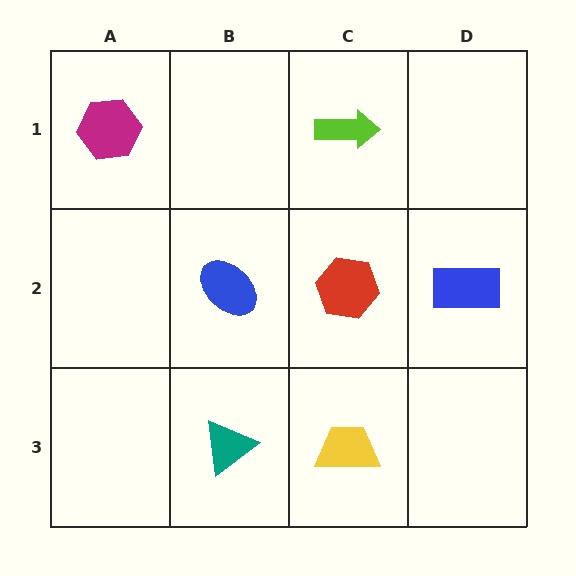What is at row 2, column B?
A blue ellipse.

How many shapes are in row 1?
2 shapes.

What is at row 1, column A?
A magenta hexagon.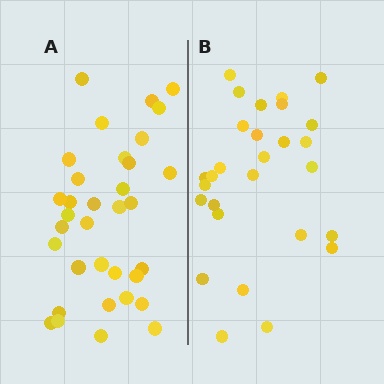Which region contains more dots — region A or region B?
Region A (the left region) has more dots.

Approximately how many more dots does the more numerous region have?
Region A has about 6 more dots than region B.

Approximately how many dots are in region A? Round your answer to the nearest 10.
About 30 dots. (The exact count is 34, which rounds to 30.)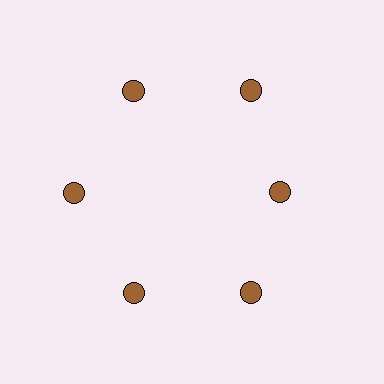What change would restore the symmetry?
The symmetry would be restored by moving it outward, back onto the ring so that all 6 circles sit at equal angles and equal distance from the center.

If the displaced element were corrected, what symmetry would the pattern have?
It would have 6-fold rotational symmetry — the pattern would map onto itself every 60 degrees.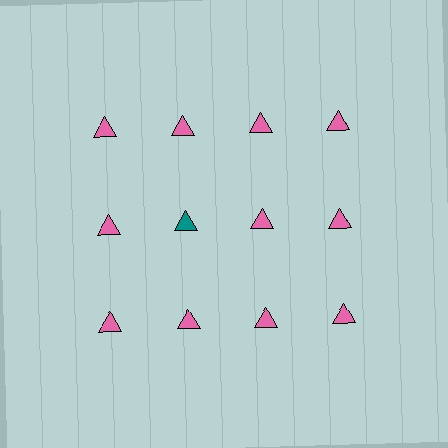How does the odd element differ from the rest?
It has a different color: teal instead of pink.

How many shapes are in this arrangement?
There are 12 shapes arranged in a grid pattern.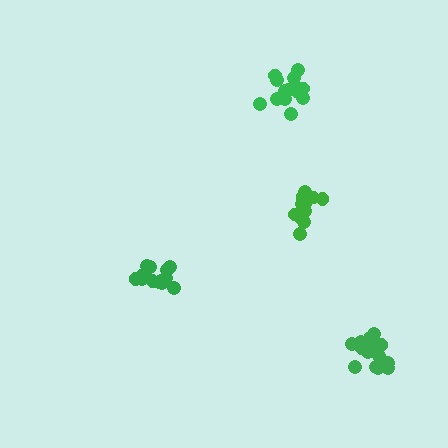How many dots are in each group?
Group 1: 15 dots, Group 2: 12 dots, Group 3: 14 dots, Group 4: 16 dots (57 total).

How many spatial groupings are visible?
There are 4 spatial groupings.